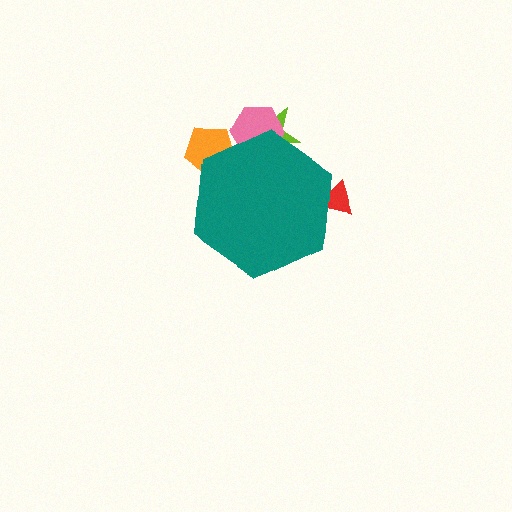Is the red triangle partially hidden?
Yes, the red triangle is partially hidden behind the teal hexagon.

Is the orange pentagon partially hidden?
Yes, the orange pentagon is partially hidden behind the teal hexagon.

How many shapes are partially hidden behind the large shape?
4 shapes are partially hidden.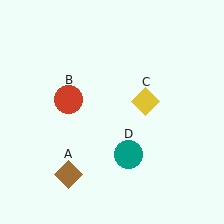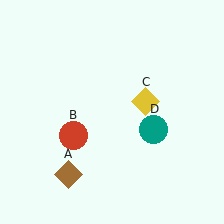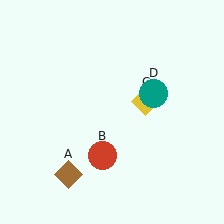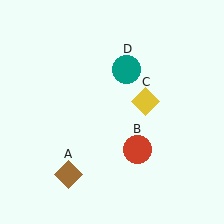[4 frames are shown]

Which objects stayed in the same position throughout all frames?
Brown diamond (object A) and yellow diamond (object C) remained stationary.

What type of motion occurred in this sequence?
The red circle (object B), teal circle (object D) rotated counterclockwise around the center of the scene.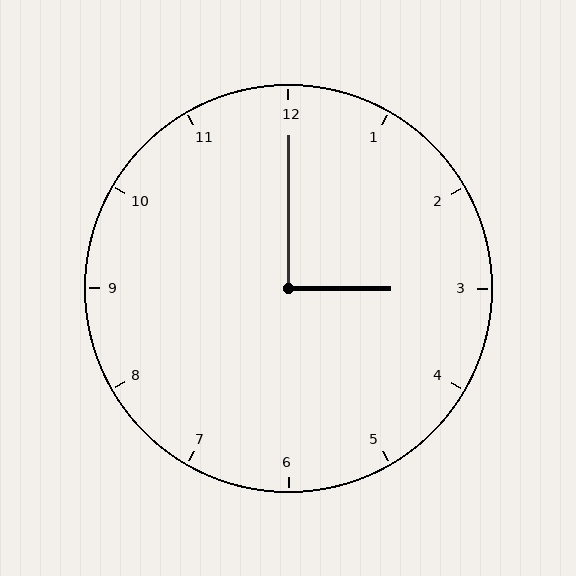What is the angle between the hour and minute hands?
Approximately 90 degrees.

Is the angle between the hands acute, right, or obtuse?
It is right.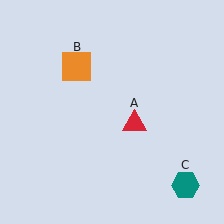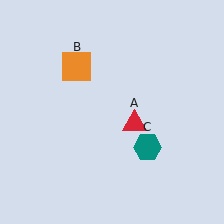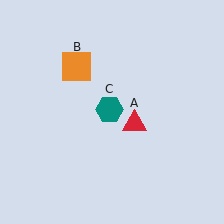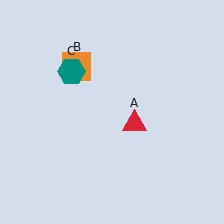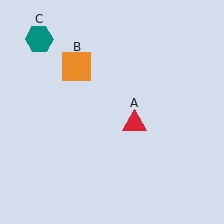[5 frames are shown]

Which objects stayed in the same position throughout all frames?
Red triangle (object A) and orange square (object B) remained stationary.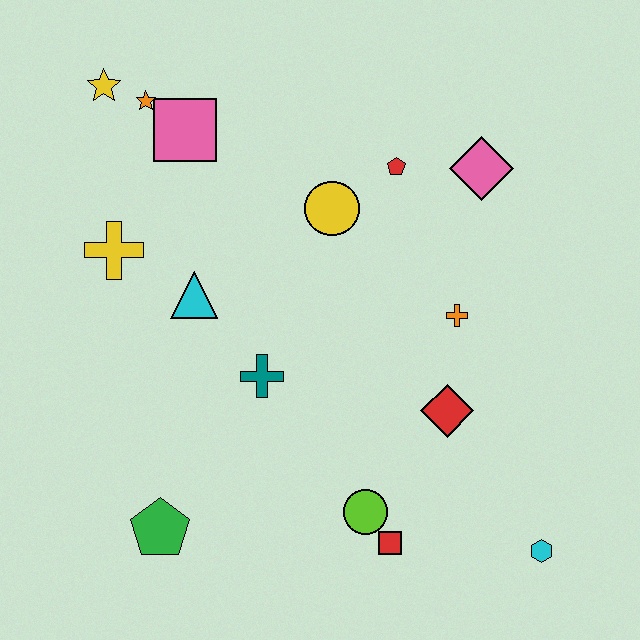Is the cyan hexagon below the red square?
Yes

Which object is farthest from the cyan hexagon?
The yellow star is farthest from the cyan hexagon.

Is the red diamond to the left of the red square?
No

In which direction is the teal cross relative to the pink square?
The teal cross is below the pink square.